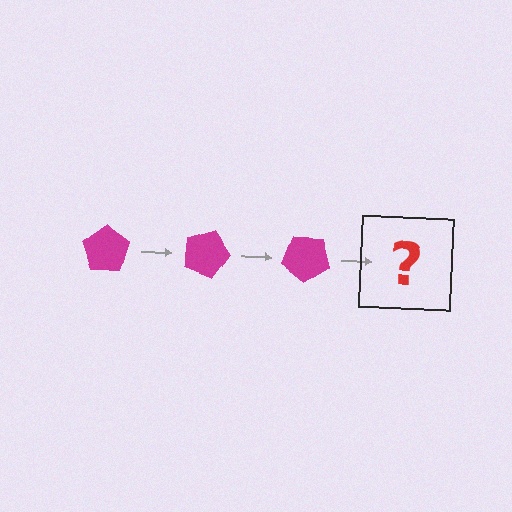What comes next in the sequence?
The next element should be a magenta pentagon rotated 60 degrees.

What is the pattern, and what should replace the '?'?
The pattern is that the pentagon rotates 20 degrees each step. The '?' should be a magenta pentagon rotated 60 degrees.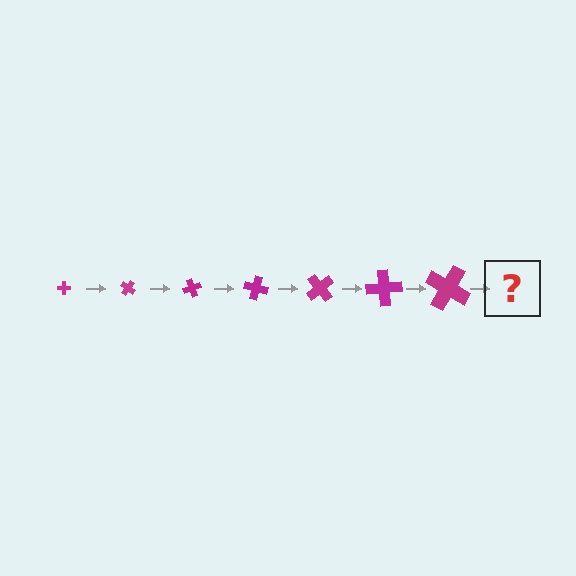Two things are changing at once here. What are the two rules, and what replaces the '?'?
The two rules are that the cross grows larger each step and it rotates 35 degrees each step. The '?' should be a cross, larger than the previous one and rotated 245 degrees from the start.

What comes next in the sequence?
The next element should be a cross, larger than the previous one and rotated 245 degrees from the start.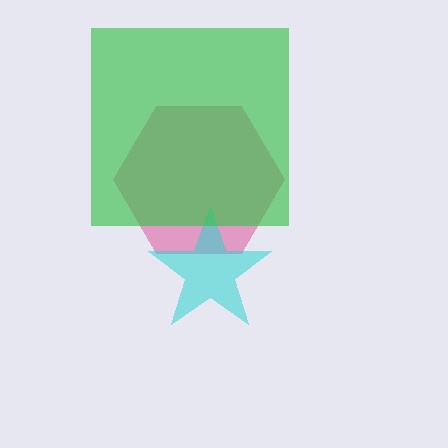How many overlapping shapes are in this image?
There are 3 overlapping shapes in the image.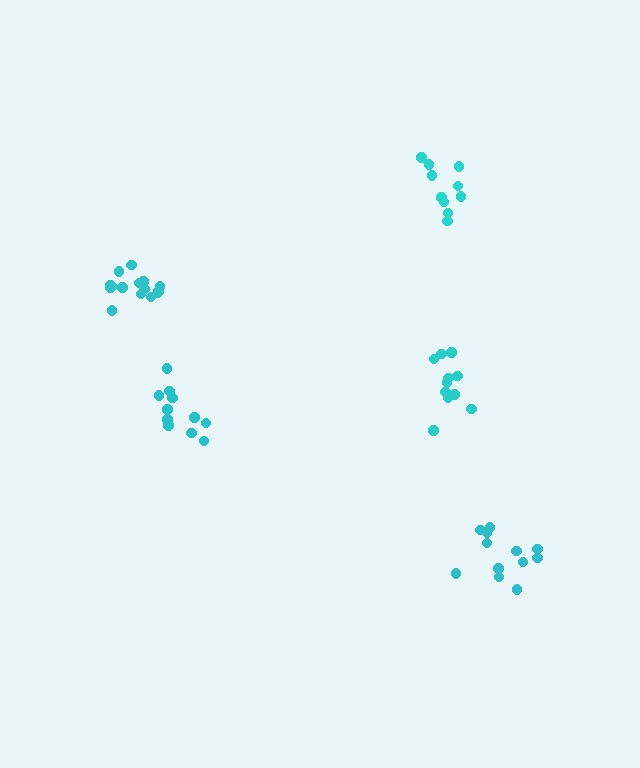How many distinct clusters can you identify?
There are 5 distinct clusters.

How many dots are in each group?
Group 1: 11 dots, Group 2: 15 dots, Group 3: 11 dots, Group 4: 11 dots, Group 5: 12 dots (60 total).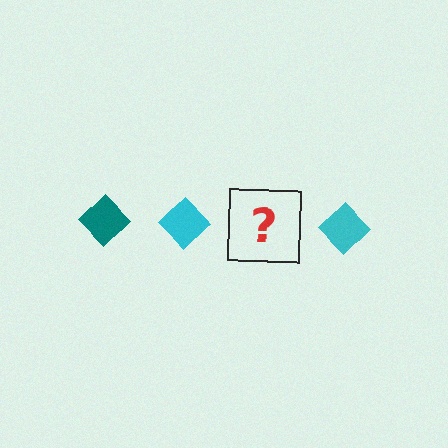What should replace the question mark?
The question mark should be replaced with a teal diamond.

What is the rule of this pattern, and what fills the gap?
The rule is that the pattern cycles through teal, cyan diamonds. The gap should be filled with a teal diamond.